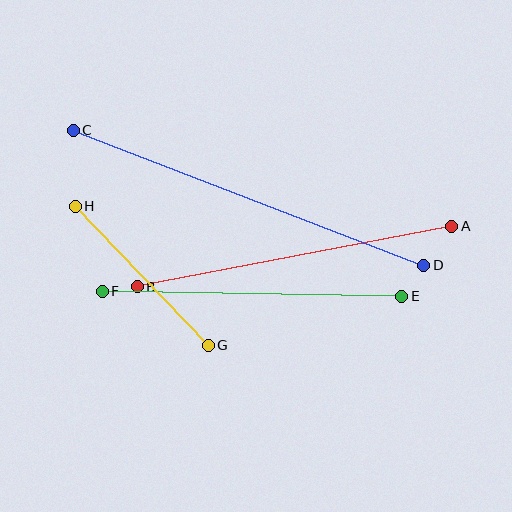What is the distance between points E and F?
The distance is approximately 300 pixels.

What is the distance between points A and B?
The distance is approximately 320 pixels.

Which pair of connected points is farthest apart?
Points C and D are farthest apart.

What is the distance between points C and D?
The distance is approximately 376 pixels.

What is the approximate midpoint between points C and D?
The midpoint is at approximately (248, 198) pixels.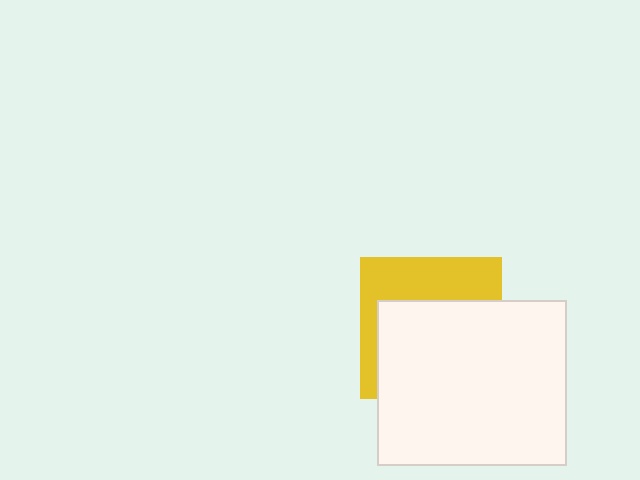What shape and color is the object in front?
The object in front is a white rectangle.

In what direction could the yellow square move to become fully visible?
The yellow square could move up. That would shift it out from behind the white rectangle entirely.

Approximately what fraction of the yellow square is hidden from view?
Roughly 61% of the yellow square is hidden behind the white rectangle.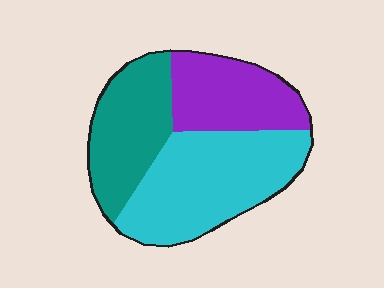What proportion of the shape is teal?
Teal covers 29% of the shape.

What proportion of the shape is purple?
Purple takes up between a sixth and a third of the shape.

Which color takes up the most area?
Cyan, at roughly 45%.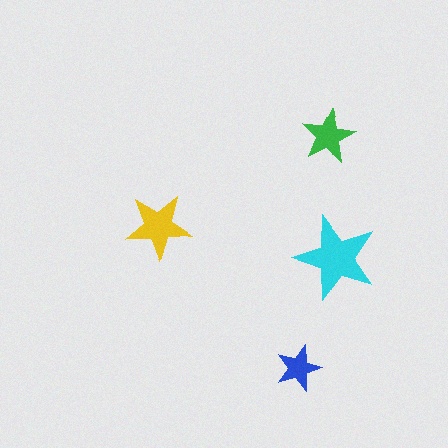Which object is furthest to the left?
The yellow star is leftmost.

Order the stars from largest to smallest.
the cyan one, the yellow one, the green one, the blue one.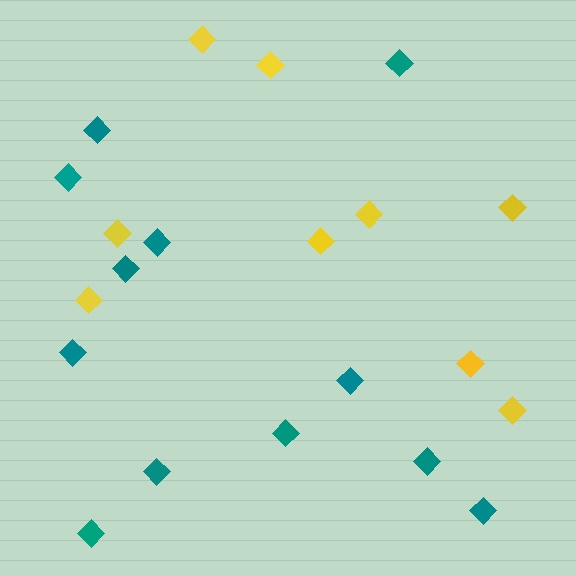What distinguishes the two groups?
There are 2 groups: one group of teal diamonds (12) and one group of yellow diamonds (9).